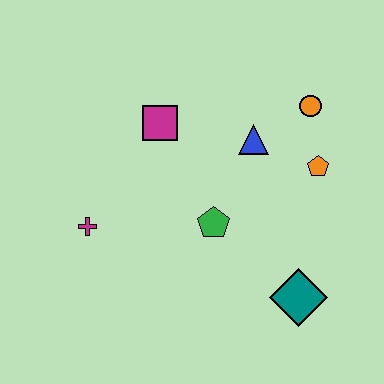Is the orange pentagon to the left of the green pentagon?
No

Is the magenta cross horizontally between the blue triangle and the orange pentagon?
No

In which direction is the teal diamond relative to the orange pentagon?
The teal diamond is below the orange pentagon.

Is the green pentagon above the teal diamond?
Yes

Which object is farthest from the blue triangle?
The magenta cross is farthest from the blue triangle.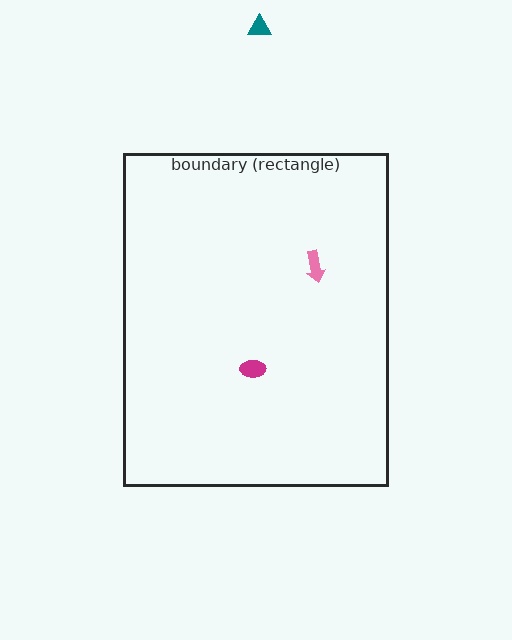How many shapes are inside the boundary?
2 inside, 1 outside.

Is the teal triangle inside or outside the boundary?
Outside.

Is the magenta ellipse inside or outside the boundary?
Inside.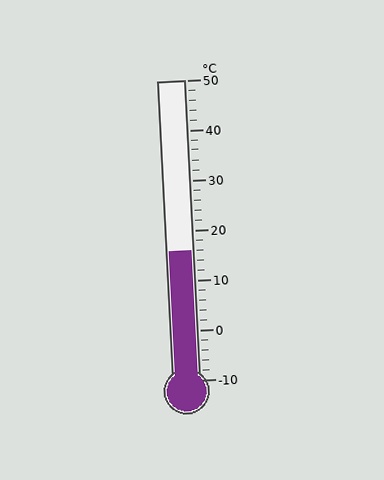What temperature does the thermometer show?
The thermometer shows approximately 16°C.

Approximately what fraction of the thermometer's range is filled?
The thermometer is filled to approximately 45% of its range.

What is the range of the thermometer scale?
The thermometer scale ranges from -10°C to 50°C.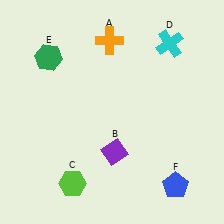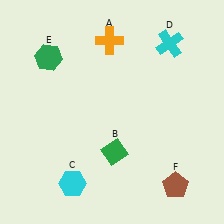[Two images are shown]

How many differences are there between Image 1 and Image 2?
There are 3 differences between the two images.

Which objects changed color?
B changed from purple to green. C changed from lime to cyan. F changed from blue to brown.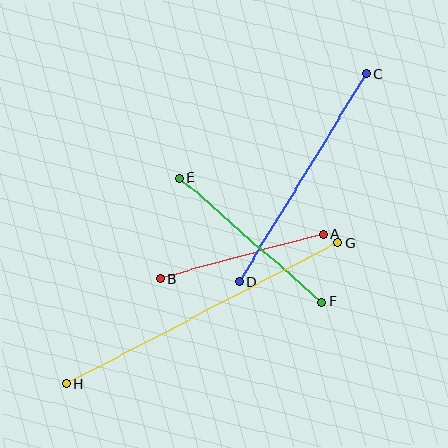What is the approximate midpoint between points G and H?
The midpoint is at approximately (202, 314) pixels.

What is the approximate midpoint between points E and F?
The midpoint is at approximately (251, 240) pixels.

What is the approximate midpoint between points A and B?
The midpoint is at approximately (242, 257) pixels.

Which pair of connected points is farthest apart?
Points G and H are farthest apart.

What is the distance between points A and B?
The distance is approximately 169 pixels.